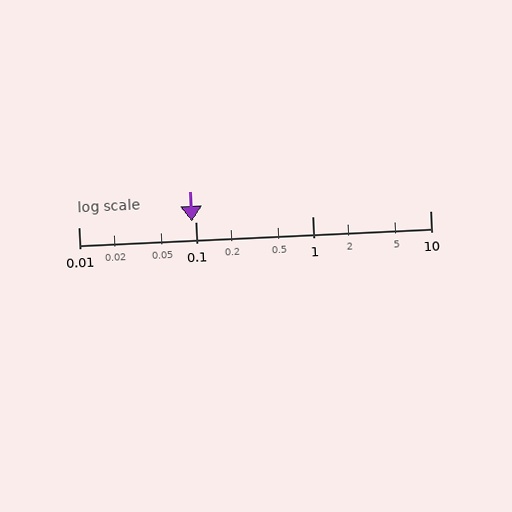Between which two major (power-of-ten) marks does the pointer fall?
The pointer is between 0.01 and 0.1.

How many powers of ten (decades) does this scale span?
The scale spans 3 decades, from 0.01 to 10.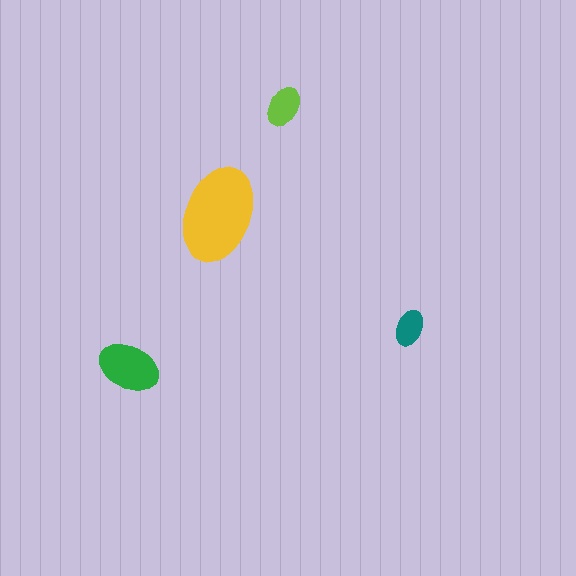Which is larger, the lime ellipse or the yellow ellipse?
The yellow one.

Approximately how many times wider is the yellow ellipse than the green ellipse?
About 1.5 times wider.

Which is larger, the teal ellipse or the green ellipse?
The green one.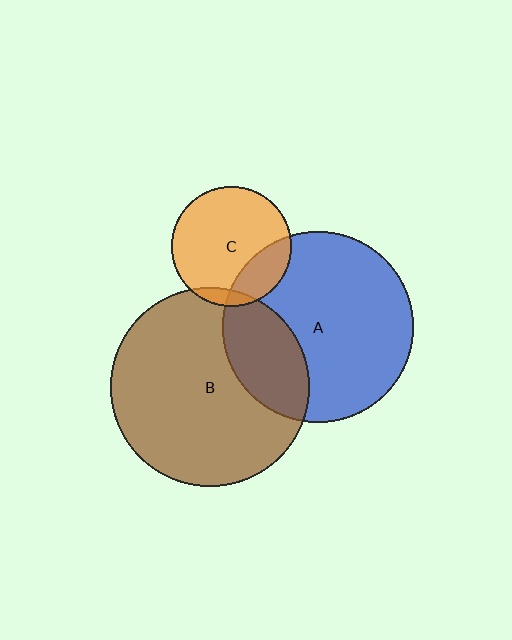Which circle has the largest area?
Circle B (brown).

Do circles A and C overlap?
Yes.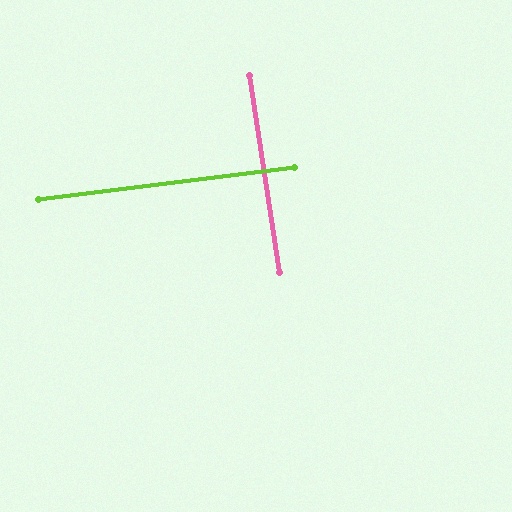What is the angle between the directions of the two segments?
Approximately 88 degrees.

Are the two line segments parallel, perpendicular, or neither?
Perpendicular — they meet at approximately 88°.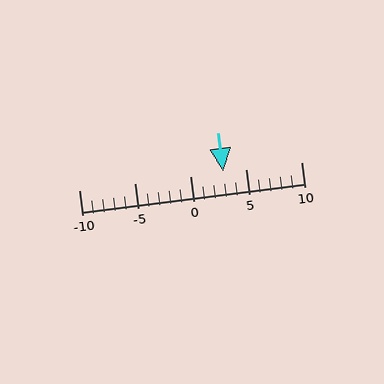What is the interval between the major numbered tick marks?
The major tick marks are spaced 5 units apart.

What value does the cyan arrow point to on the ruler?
The cyan arrow points to approximately 3.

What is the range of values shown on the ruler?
The ruler shows values from -10 to 10.